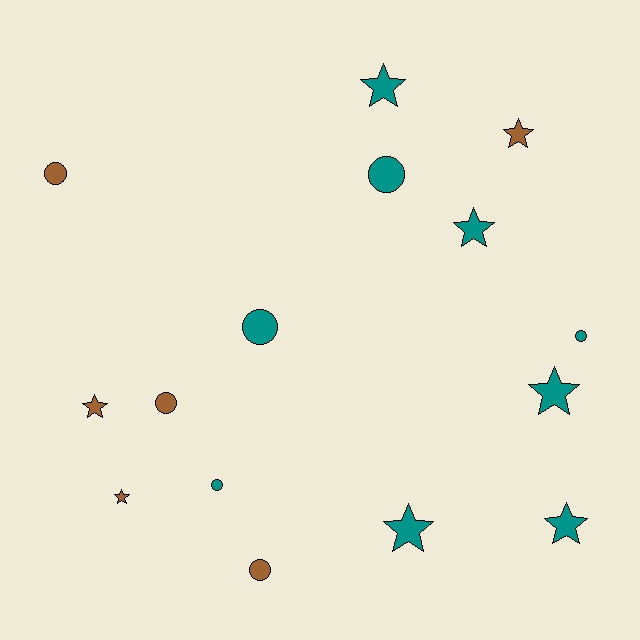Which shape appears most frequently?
Star, with 8 objects.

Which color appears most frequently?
Teal, with 9 objects.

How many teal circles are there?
There are 4 teal circles.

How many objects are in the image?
There are 15 objects.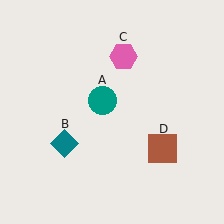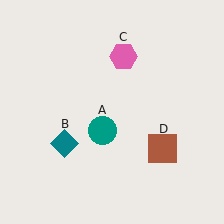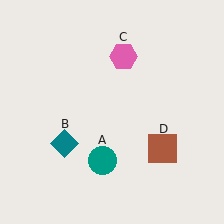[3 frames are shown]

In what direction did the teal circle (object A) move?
The teal circle (object A) moved down.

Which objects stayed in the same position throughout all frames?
Teal diamond (object B) and pink hexagon (object C) and brown square (object D) remained stationary.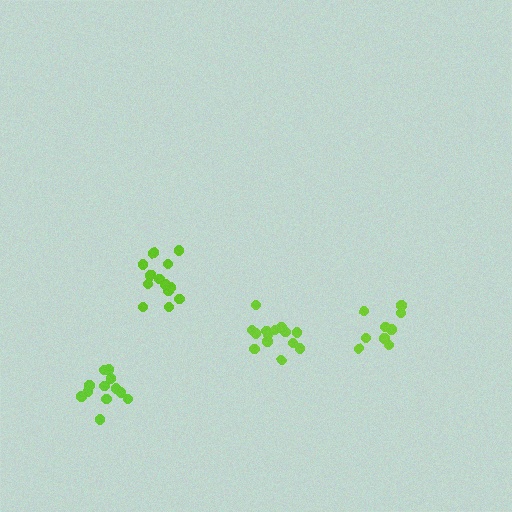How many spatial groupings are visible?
There are 4 spatial groupings.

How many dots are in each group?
Group 1: 14 dots, Group 2: 13 dots, Group 3: 9 dots, Group 4: 12 dots (48 total).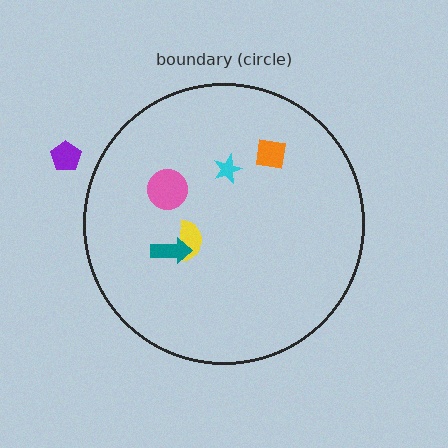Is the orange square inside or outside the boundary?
Inside.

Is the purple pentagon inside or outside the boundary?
Outside.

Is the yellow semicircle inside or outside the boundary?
Inside.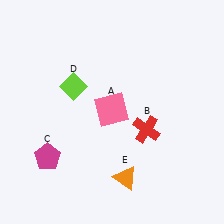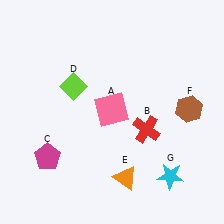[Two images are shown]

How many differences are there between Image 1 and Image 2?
There are 2 differences between the two images.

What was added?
A brown hexagon (F), a cyan star (G) were added in Image 2.